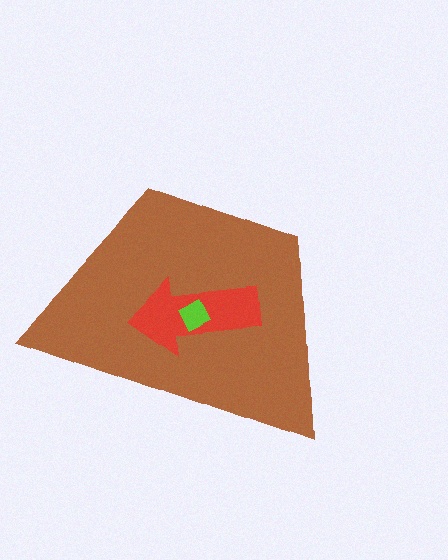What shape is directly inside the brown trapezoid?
The red arrow.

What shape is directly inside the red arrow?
The lime diamond.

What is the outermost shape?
The brown trapezoid.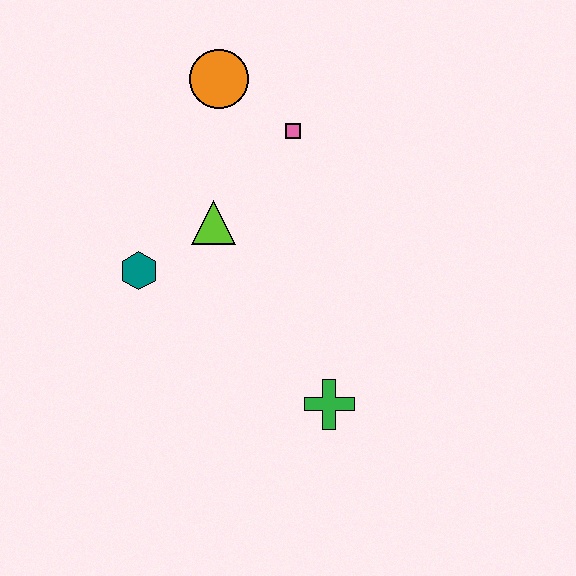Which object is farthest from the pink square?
The green cross is farthest from the pink square.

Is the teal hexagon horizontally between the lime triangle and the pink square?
No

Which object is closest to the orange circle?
The pink square is closest to the orange circle.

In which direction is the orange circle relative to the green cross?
The orange circle is above the green cross.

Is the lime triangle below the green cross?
No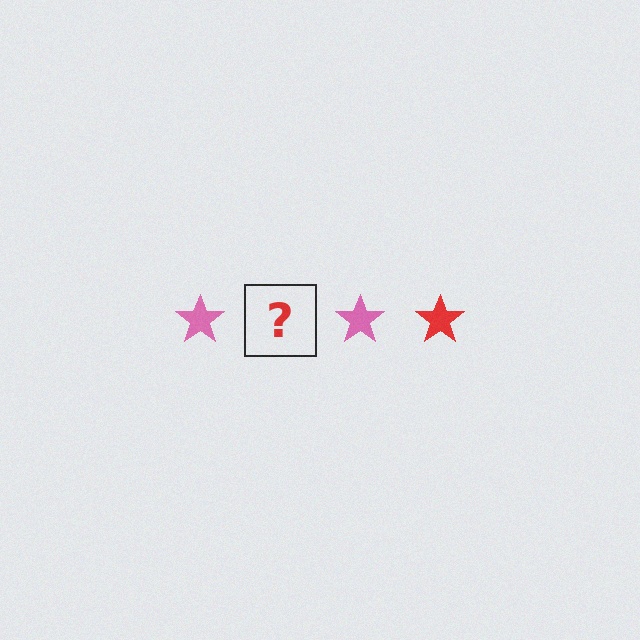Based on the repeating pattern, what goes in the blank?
The blank should be a red star.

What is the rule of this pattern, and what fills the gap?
The rule is that the pattern cycles through pink, red stars. The gap should be filled with a red star.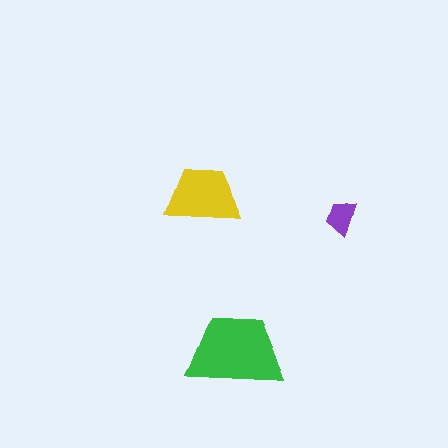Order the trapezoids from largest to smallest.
the green one, the yellow one, the purple one.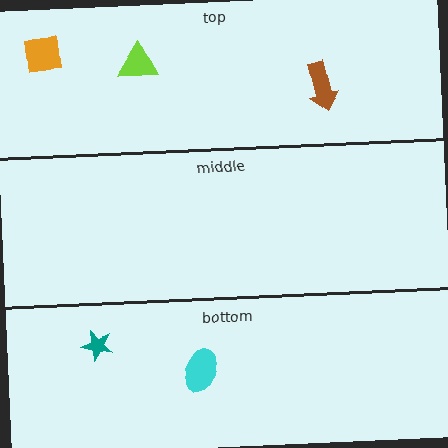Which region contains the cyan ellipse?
The bottom region.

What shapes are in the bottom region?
The cyan ellipse, the teal star.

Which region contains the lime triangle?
The top region.